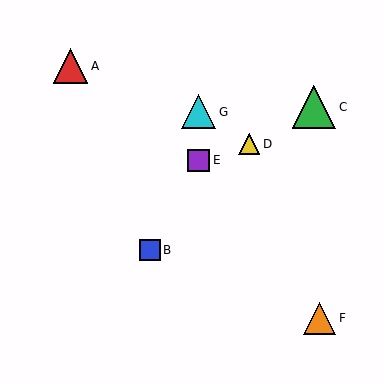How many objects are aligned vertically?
2 objects (E, G) are aligned vertically.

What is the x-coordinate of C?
Object C is at x≈314.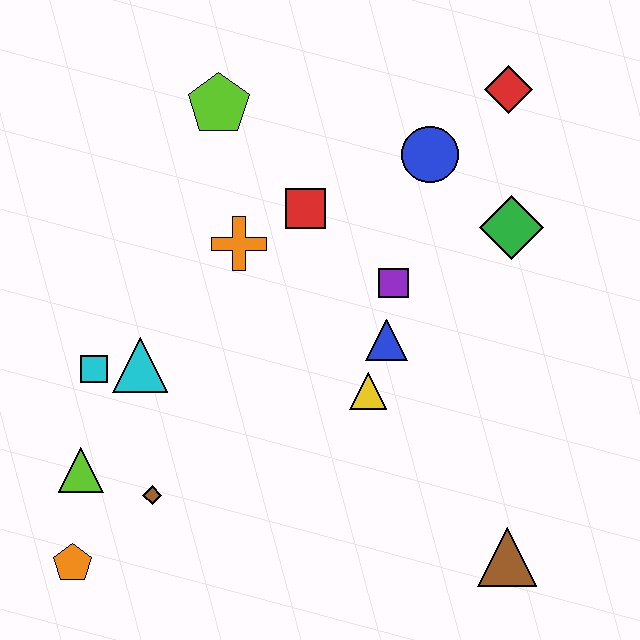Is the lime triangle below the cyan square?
Yes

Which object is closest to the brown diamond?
The lime triangle is closest to the brown diamond.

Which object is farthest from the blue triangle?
The orange pentagon is farthest from the blue triangle.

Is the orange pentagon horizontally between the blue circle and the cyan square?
No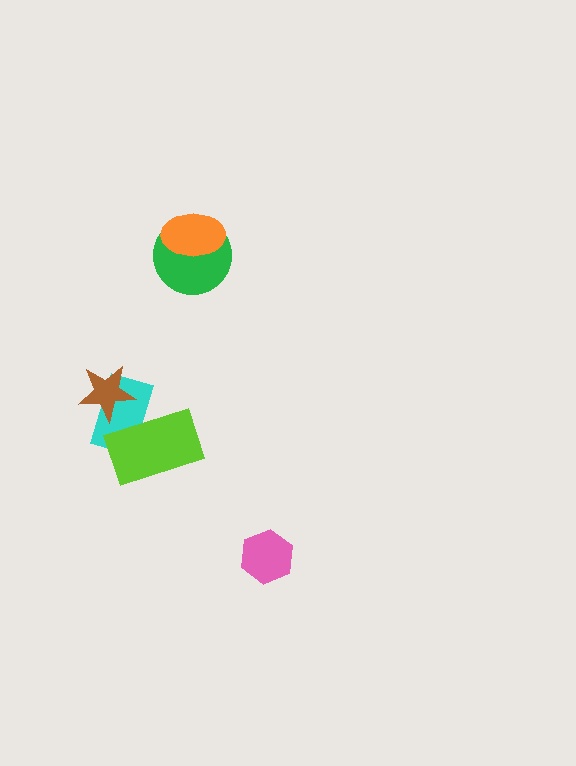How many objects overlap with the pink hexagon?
0 objects overlap with the pink hexagon.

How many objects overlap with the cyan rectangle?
2 objects overlap with the cyan rectangle.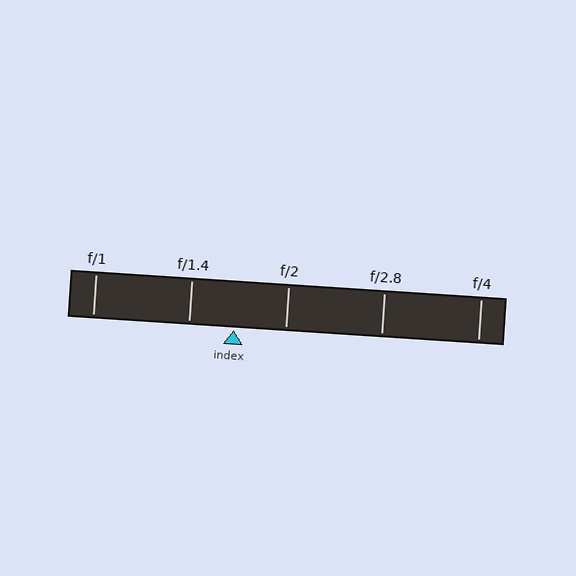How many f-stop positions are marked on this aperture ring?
There are 5 f-stop positions marked.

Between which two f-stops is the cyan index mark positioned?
The index mark is between f/1.4 and f/2.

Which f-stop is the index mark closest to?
The index mark is closest to f/1.4.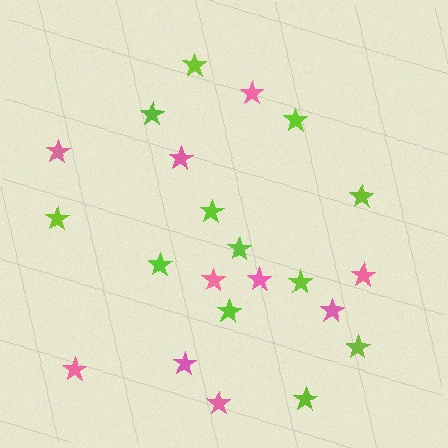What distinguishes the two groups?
There are 2 groups: one group of pink stars (10) and one group of lime stars (12).